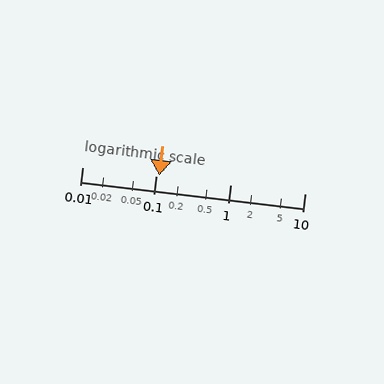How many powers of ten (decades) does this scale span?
The scale spans 3 decades, from 0.01 to 10.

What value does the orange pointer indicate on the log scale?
The pointer indicates approximately 0.11.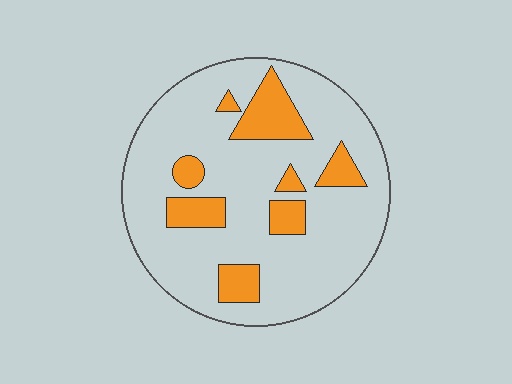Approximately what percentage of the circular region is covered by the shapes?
Approximately 20%.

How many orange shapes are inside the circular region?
8.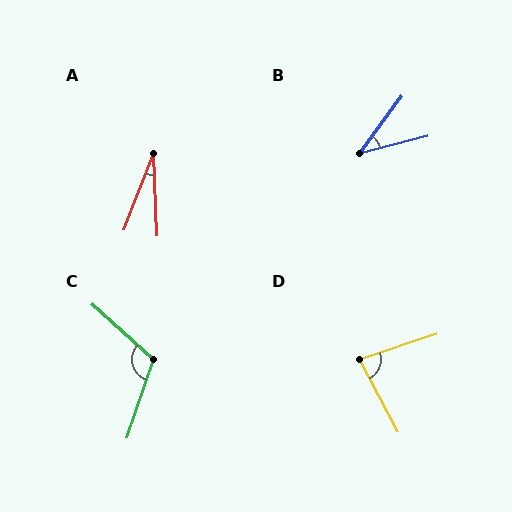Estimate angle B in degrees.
Approximately 39 degrees.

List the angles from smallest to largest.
A (23°), B (39°), D (81°), C (113°).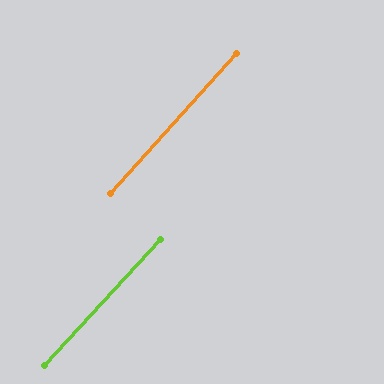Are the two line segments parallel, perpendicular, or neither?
Parallel — their directions differ by only 0.9°.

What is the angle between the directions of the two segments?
Approximately 1 degree.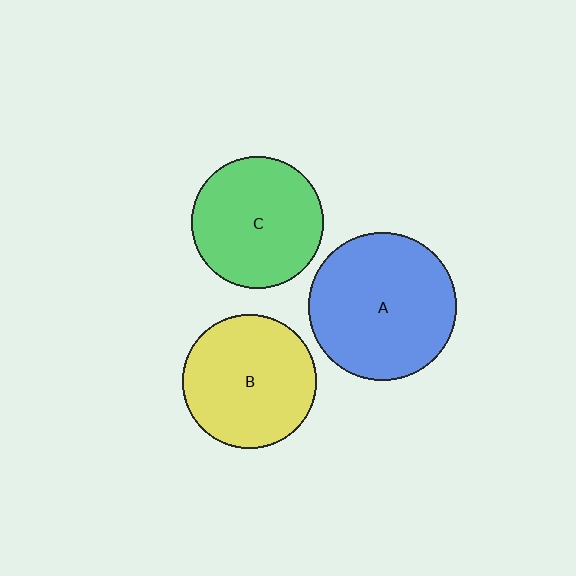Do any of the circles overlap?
No, none of the circles overlap.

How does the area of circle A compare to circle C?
Approximately 1.3 times.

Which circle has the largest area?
Circle A (blue).